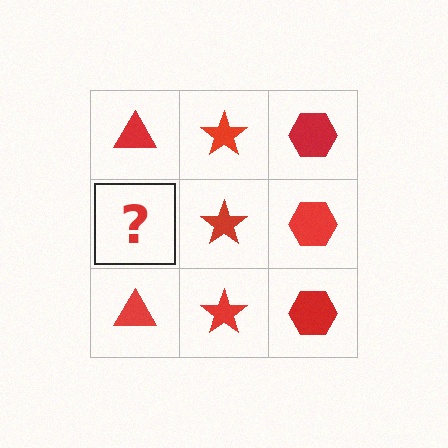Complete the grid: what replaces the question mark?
The question mark should be replaced with a red triangle.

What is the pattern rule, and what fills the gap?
The rule is that each column has a consistent shape. The gap should be filled with a red triangle.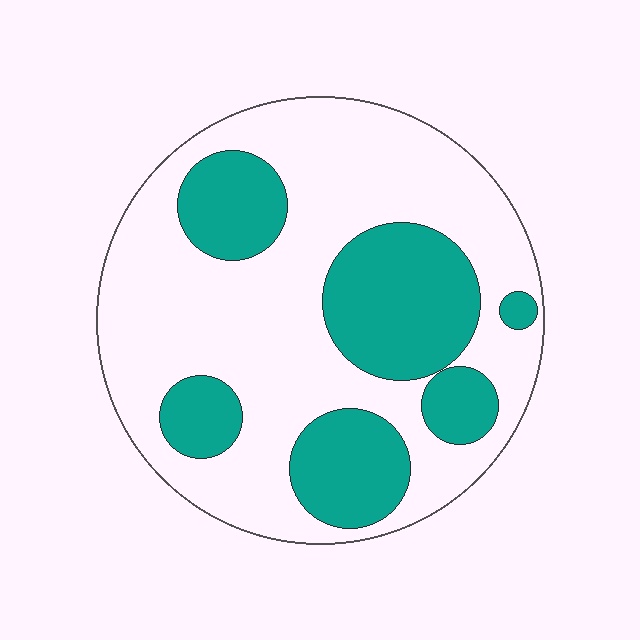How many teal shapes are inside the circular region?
6.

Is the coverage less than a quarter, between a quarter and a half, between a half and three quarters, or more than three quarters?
Between a quarter and a half.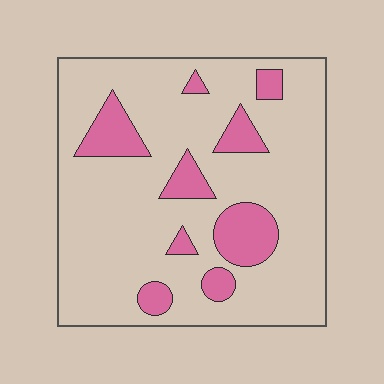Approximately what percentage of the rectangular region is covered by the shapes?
Approximately 20%.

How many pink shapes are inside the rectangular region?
9.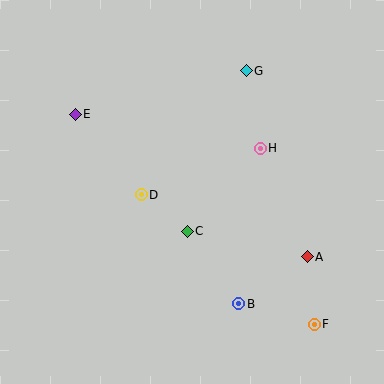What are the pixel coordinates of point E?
Point E is at (75, 114).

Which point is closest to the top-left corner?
Point E is closest to the top-left corner.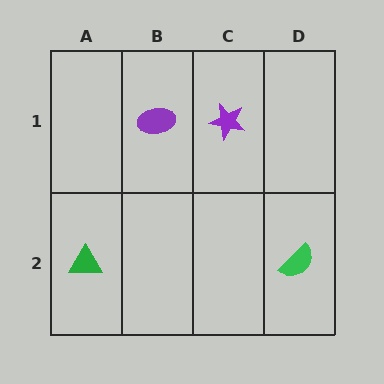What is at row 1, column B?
A purple ellipse.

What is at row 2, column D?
A green semicircle.